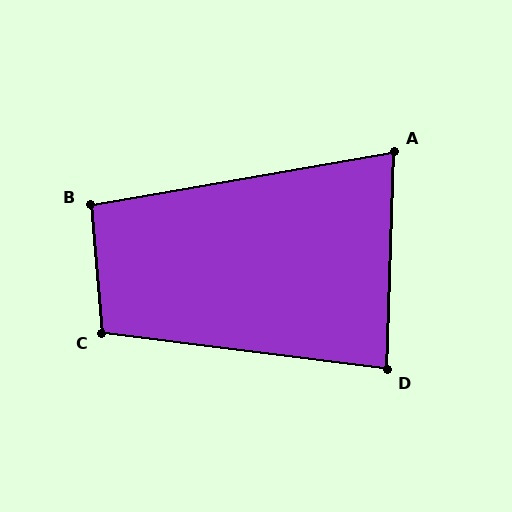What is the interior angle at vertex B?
Approximately 95 degrees (obtuse).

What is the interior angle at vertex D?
Approximately 85 degrees (acute).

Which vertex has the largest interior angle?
C, at approximately 102 degrees.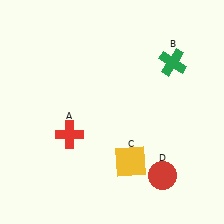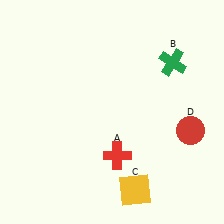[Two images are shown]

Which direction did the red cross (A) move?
The red cross (A) moved right.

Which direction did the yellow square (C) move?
The yellow square (C) moved down.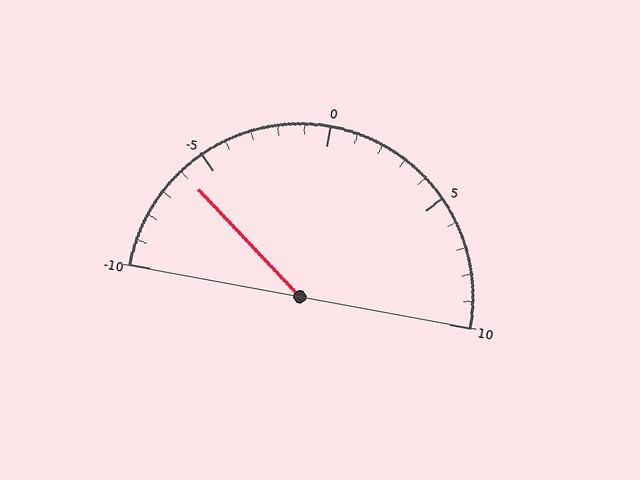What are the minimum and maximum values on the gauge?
The gauge ranges from -10 to 10.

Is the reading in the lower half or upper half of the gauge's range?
The reading is in the lower half of the range (-10 to 10).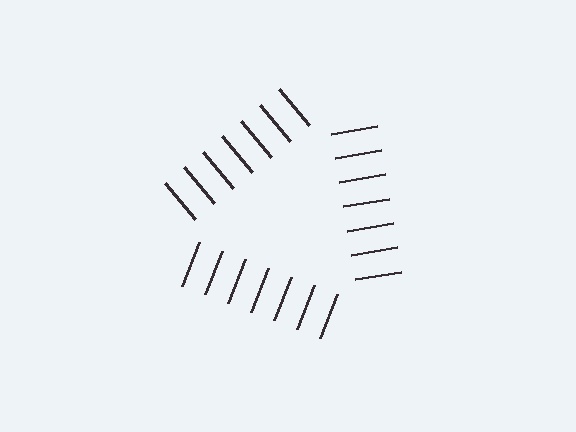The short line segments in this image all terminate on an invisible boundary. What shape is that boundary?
An illusory triangle — the line segments terminate on its edges but no continuous stroke is drawn.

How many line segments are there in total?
21 — 7 along each of the 3 edges.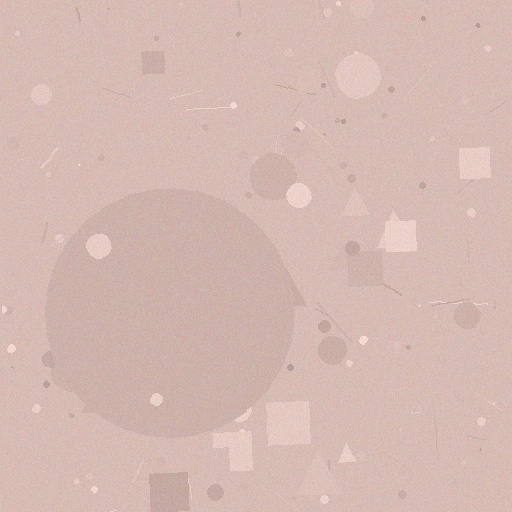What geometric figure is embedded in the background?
A circle is embedded in the background.